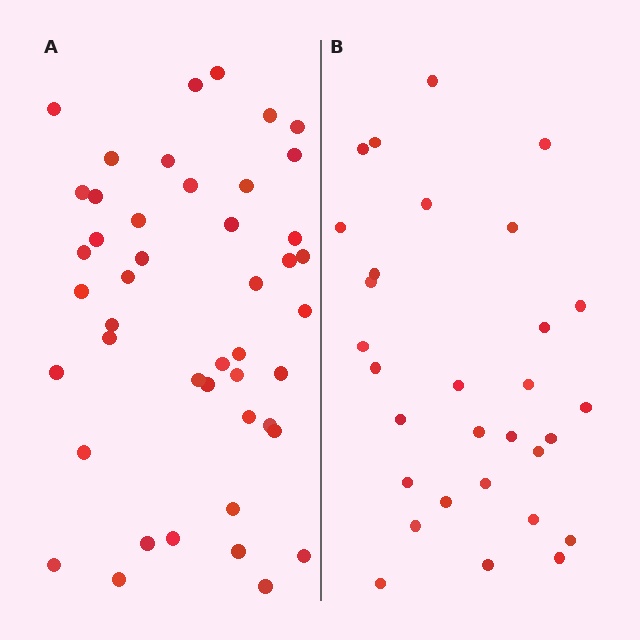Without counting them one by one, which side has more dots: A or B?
Region A (the left region) has more dots.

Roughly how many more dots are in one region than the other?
Region A has approximately 15 more dots than region B.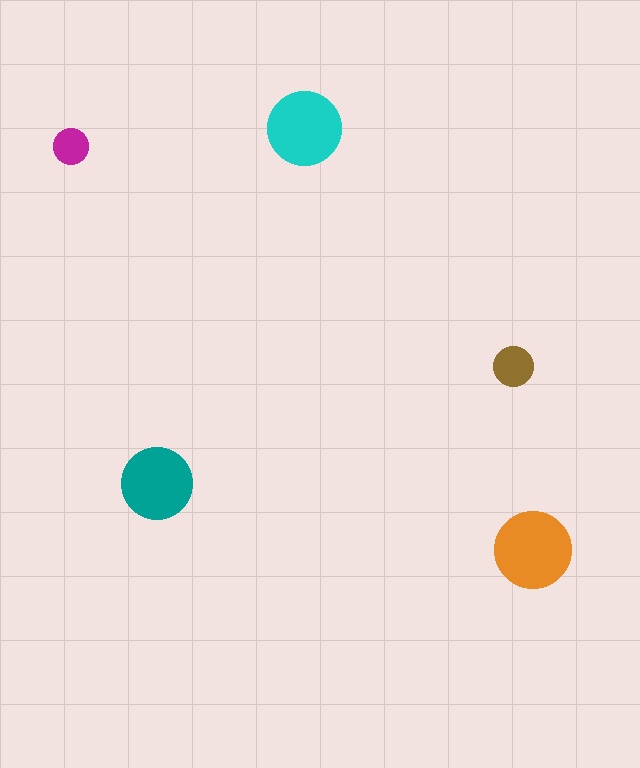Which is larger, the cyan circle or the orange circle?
The orange one.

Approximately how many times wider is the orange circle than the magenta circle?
About 2 times wider.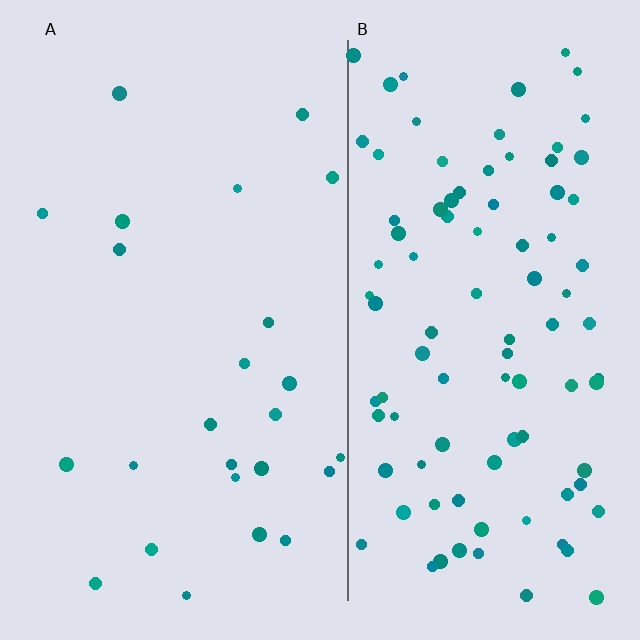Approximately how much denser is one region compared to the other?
Approximately 3.9× — region B over region A.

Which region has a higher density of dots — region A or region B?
B (the right).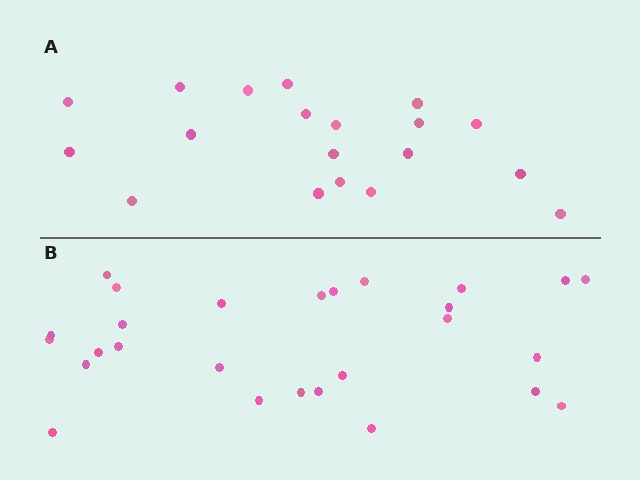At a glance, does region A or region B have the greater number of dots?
Region B (the bottom region) has more dots.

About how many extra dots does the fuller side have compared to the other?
Region B has roughly 8 or so more dots than region A.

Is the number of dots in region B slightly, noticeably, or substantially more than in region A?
Region B has noticeably more, but not dramatically so. The ratio is roughly 1.4 to 1.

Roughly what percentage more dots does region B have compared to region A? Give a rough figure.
About 40% more.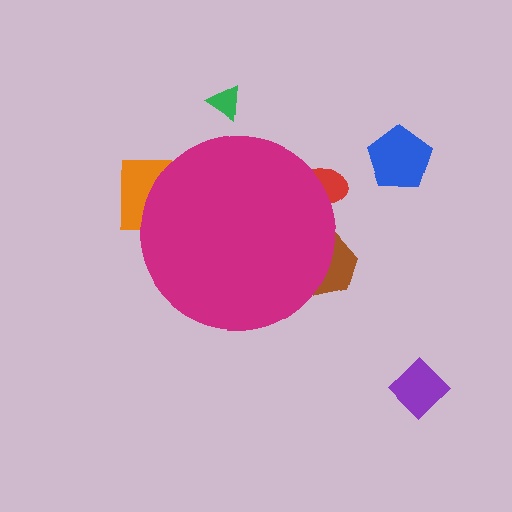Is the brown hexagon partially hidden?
Yes, the brown hexagon is partially hidden behind the magenta circle.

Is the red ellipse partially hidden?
Yes, the red ellipse is partially hidden behind the magenta circle.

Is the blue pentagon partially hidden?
No, the blue pentagon is fully visible.